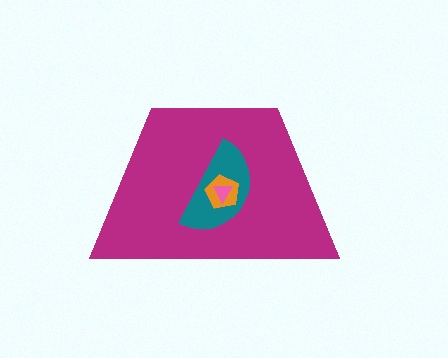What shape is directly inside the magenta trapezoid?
The teal semicircle.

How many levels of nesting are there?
4.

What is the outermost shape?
The magenta trapezoid.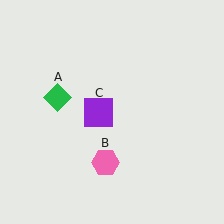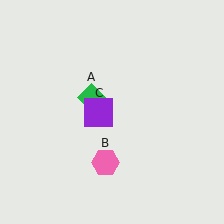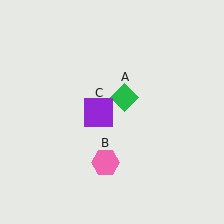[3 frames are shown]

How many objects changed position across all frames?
1 object changed position: green diamond (object A).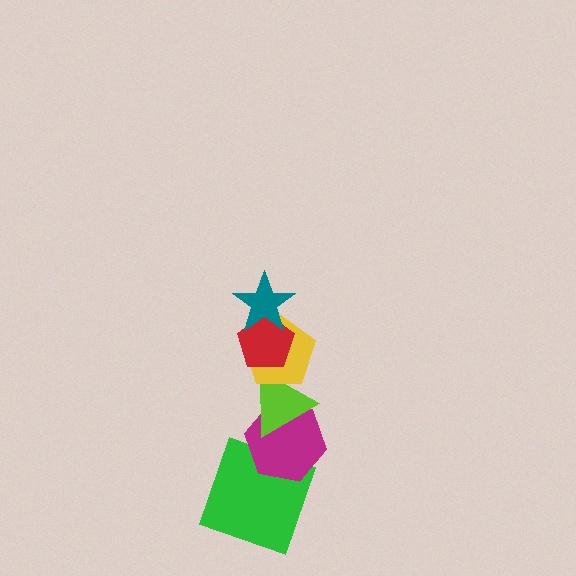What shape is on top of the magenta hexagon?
The lime triangle is on top of the magenta hexagon.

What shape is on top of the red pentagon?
The teal star is on top of the red pentagon.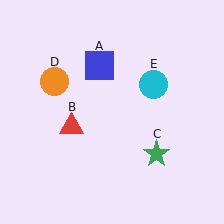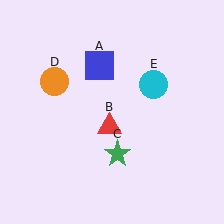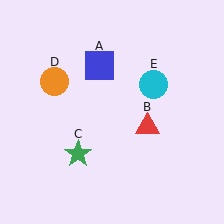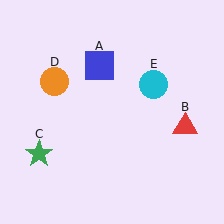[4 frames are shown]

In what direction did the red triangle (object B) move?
The red triangle (object B) moved right.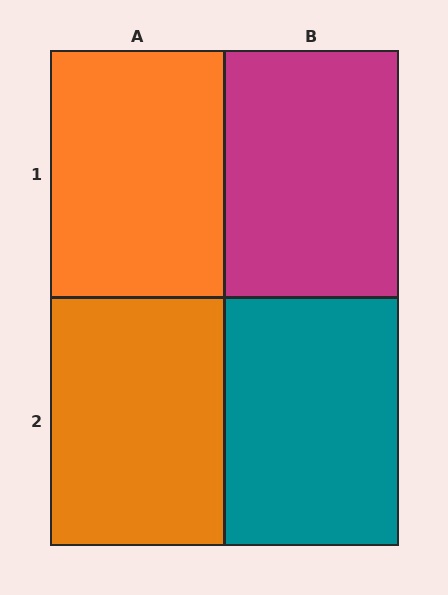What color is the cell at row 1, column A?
Orange.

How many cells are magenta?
1 cell is magenta.